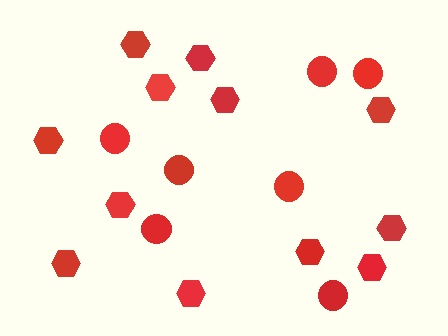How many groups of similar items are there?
There are 2 groups: one group of hexagons (12) and one group of circles (7).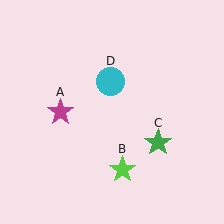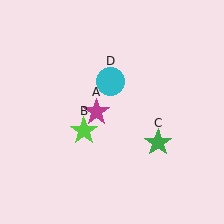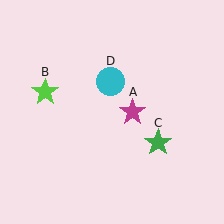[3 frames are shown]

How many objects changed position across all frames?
2 objects changed position: magenta star (object A), lime star (object B).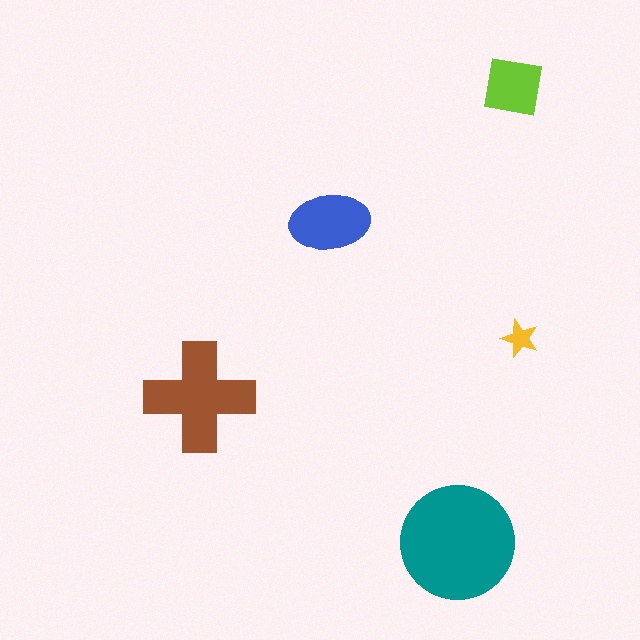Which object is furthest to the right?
The yellow star is rightmost.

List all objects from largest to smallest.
The teal circle, the brown cross, the blue ellipse, the lime square, the yellow star.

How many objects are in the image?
There are 5 objects in the image.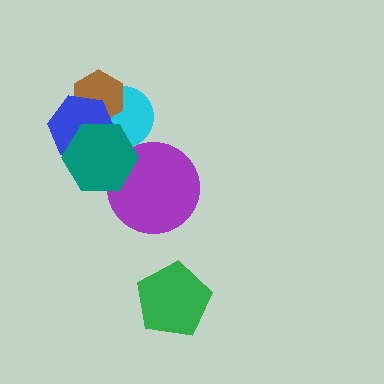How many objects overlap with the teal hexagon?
3 objects overlap with the teal hexagon.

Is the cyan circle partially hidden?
Yes, it is partially covered by another shape.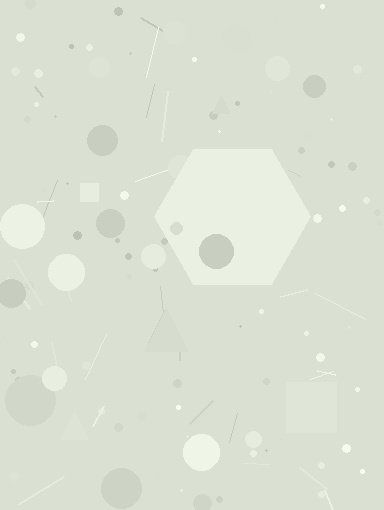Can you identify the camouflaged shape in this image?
The camouflaged shape is a hexagon.